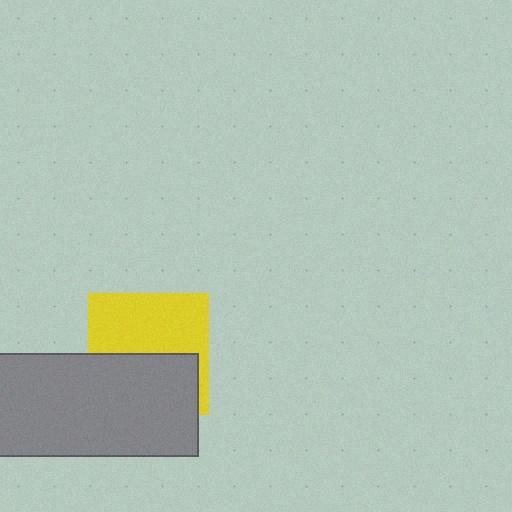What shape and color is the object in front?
The object in front is a gray rectangle.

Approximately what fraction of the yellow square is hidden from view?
Roughly 47% of the yellow square is hidden behind the gray rectangle.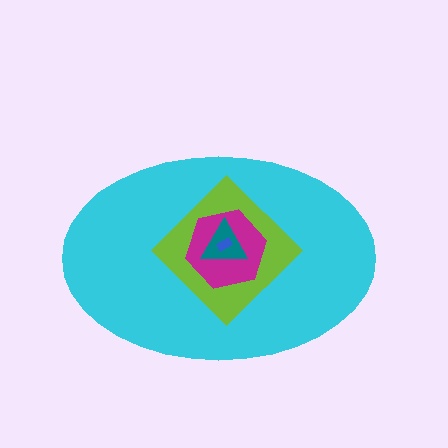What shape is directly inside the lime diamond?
The magenta hexagon.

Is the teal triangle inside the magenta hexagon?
Yes.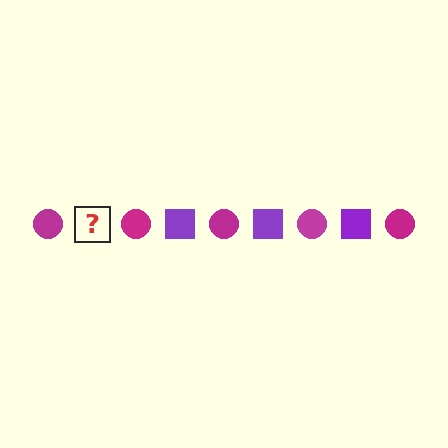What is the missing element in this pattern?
The missing element is a purple square.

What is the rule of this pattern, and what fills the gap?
The rule is that the pattern alternates between magenta circle and purple square. The gap should be filled with a purple square.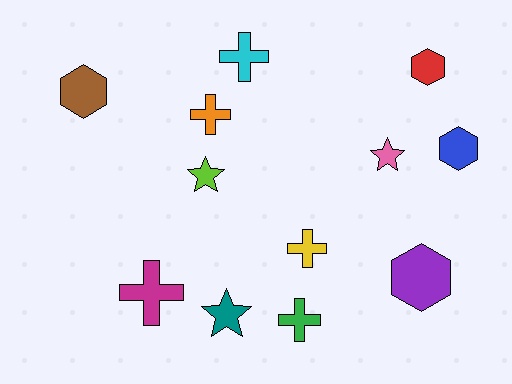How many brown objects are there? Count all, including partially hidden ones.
There is 1 brown object.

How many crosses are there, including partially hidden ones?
There are 5 crosses.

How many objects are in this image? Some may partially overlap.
There are 12 objects.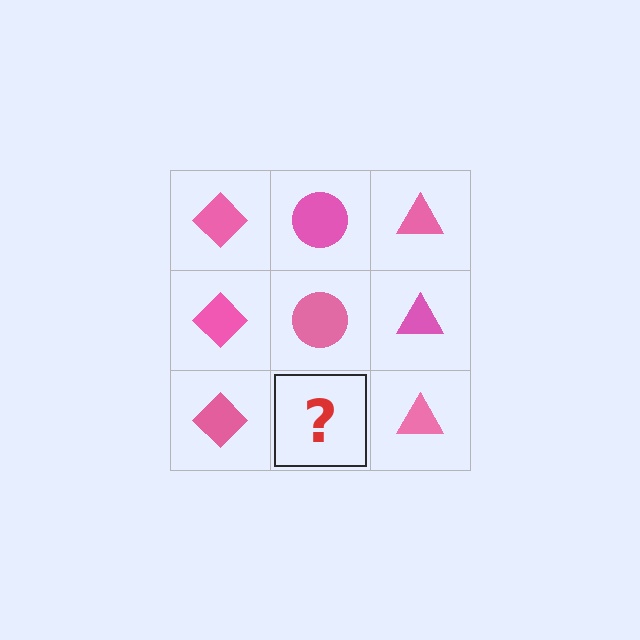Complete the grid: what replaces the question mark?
The question mark should be replaced with a pink circle.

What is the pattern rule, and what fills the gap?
The rule is that each column has a consistent shape. The gap should be filled with a pink circle.